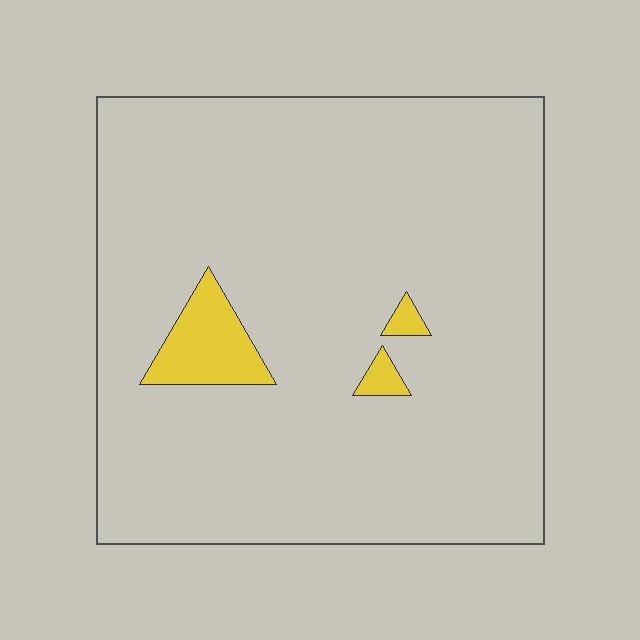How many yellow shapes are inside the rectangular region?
3.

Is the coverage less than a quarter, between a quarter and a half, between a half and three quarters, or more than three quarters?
Less than a quarter.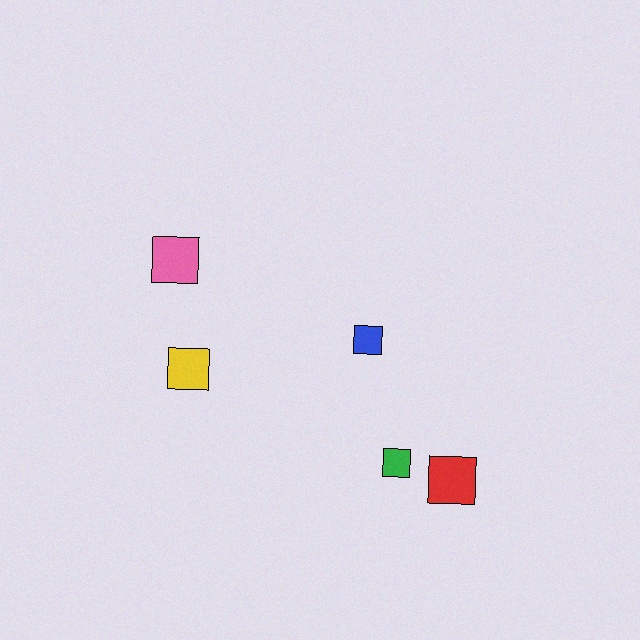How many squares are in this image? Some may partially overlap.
There are 5 squares.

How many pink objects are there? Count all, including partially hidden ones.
There is 1 pink object.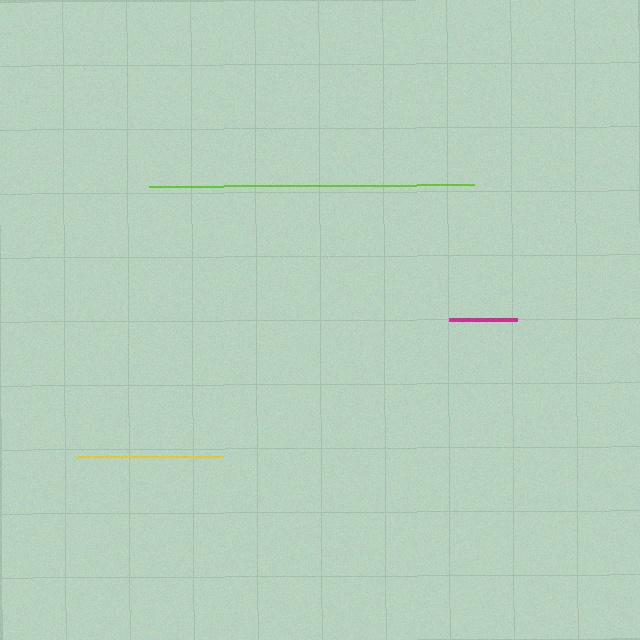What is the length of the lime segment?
The lime segment is approximately 325 pixels long.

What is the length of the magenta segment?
The magenta segment is approximately 68 pixels long.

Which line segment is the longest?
The lime line is the longest at approximately 325 pixels.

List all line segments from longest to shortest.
From longest to shortest: lime, yellow, magenta.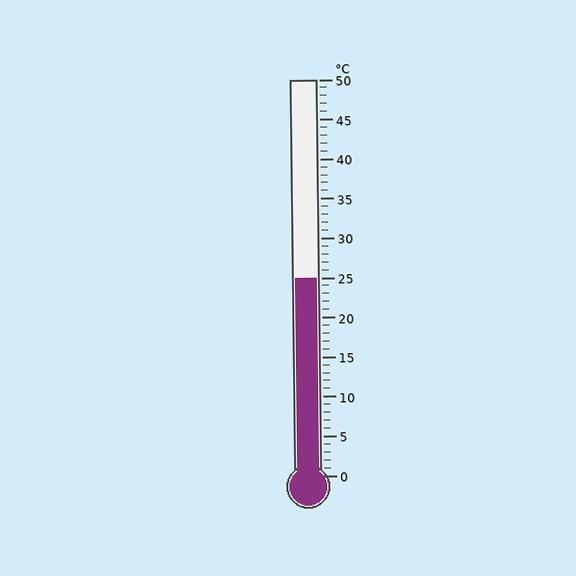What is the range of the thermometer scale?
The thermometer scale ranges from 0°C to 50°C.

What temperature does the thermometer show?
The thermometer shows approximately 25°C.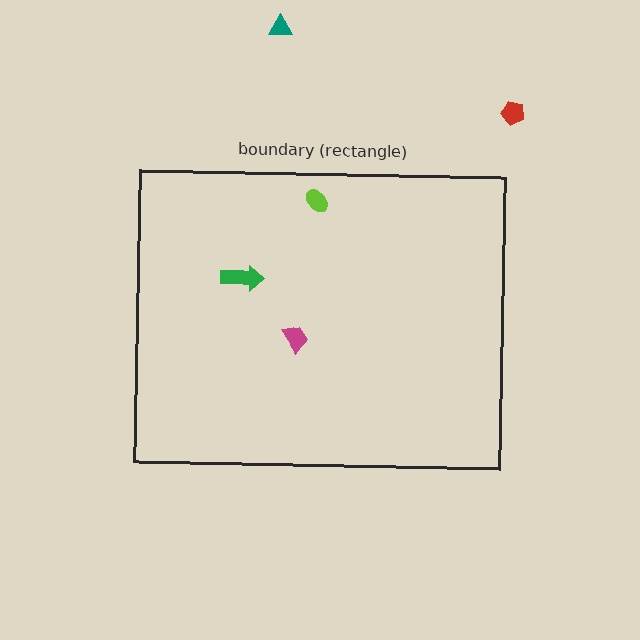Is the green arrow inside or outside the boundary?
Inside.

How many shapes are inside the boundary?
3 inside, 2 outside.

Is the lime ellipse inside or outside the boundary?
Inside.